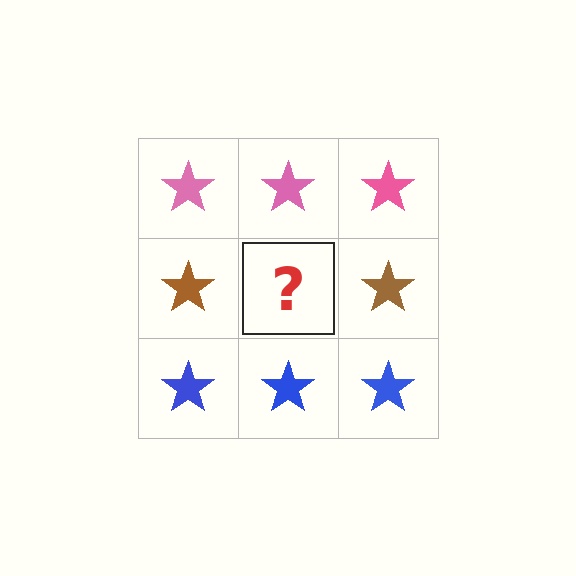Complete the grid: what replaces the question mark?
The question mark should be replaced with a brown star.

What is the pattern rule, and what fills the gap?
The rule is that each row has a consistent color. The gap should be filled with a brown star.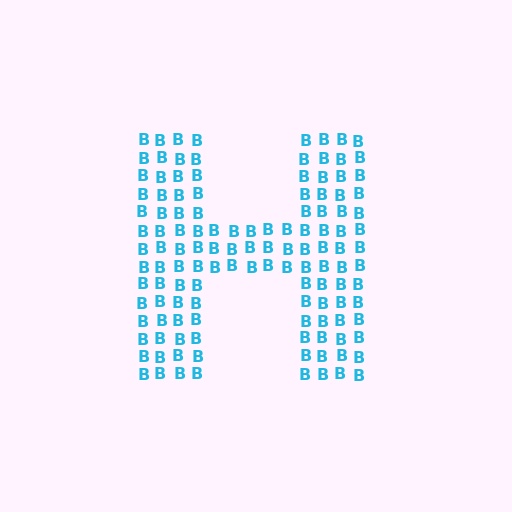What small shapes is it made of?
It is made of small letter B's.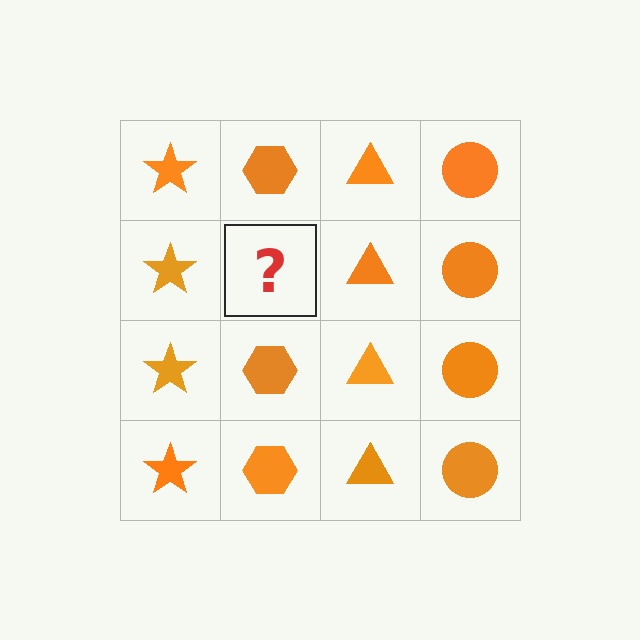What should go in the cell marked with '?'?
The missing cell should contain an orange hexagon.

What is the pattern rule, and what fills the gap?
The rule is that each column has a consistent shape. The gap should be filled with an orange hexagon.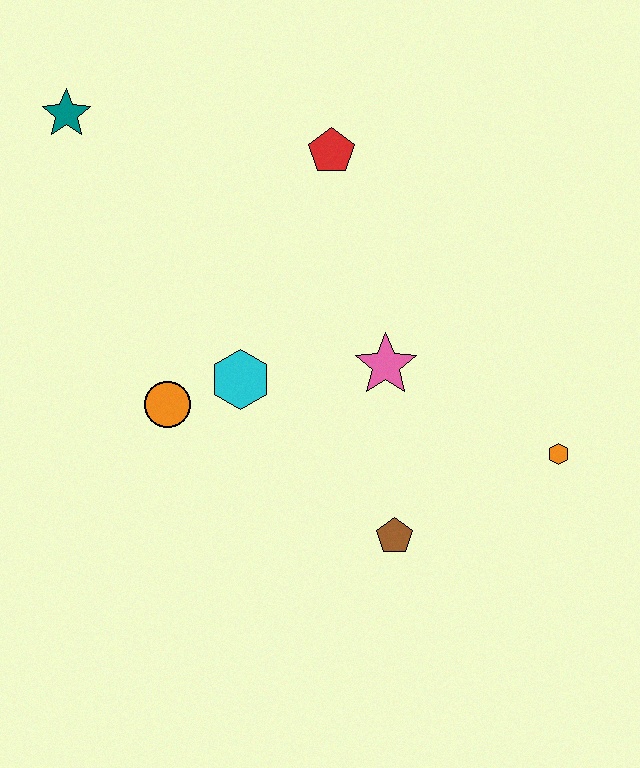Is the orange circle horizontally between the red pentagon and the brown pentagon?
No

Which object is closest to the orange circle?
The cyan hexagon is closest to the orange circle.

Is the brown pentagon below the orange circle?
Yes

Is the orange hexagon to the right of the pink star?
Yes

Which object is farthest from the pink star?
The teal star is farthest from the pink star.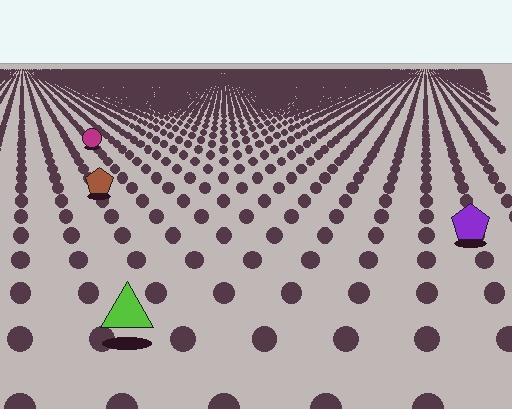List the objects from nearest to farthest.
From nearest to farthest: the lime triangle, the purple pentagon, the brown pentagon, the magenta circle.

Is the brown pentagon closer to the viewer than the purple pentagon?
No. The purple pentagon is closer — you can tell from the texture gradient: the ground texture is coarser near it.